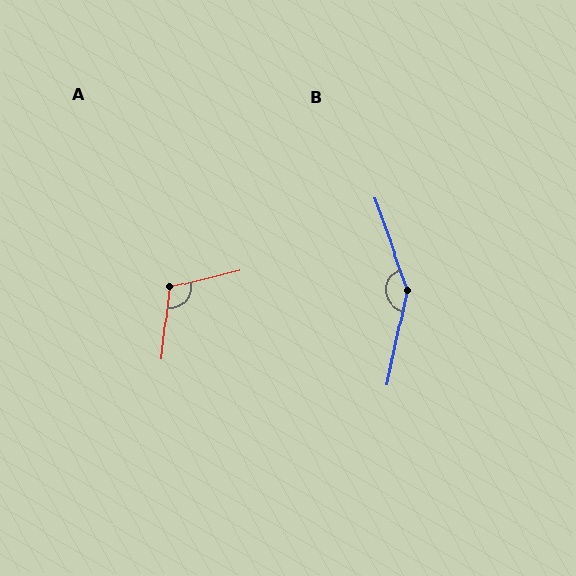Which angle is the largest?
B, at approximately 148 degrees.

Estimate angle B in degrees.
Approximately 148 degrees.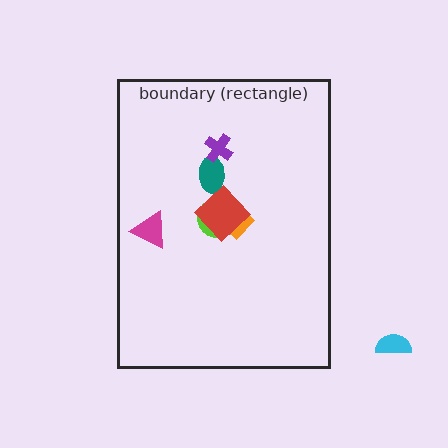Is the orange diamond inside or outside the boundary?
Inside.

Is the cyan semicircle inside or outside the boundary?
Outside.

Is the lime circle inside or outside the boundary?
Inside.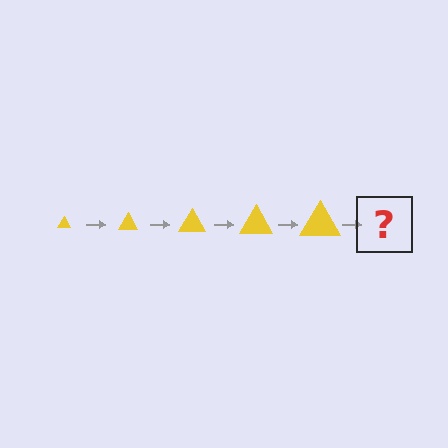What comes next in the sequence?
The next element should be a yellow triangle, larger than the previous one.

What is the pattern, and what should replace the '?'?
The pattern is that the triangle gets progressively larger each step. The '?' should be a yellow triangle, larger than the previous one.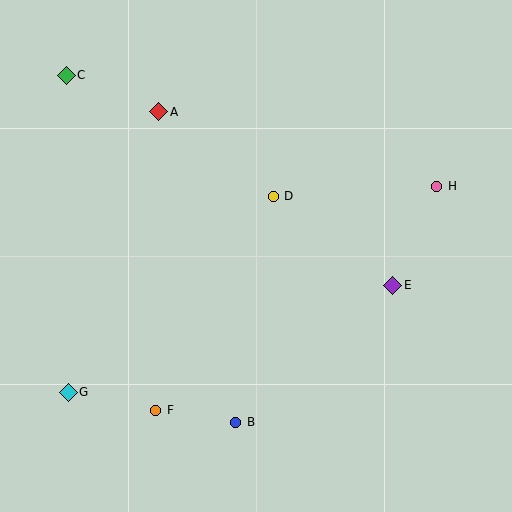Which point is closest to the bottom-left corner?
Point G is closest to the bottom-left corner.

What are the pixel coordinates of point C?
Point C is at (66, 75).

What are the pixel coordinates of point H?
Point H is at (437, 186).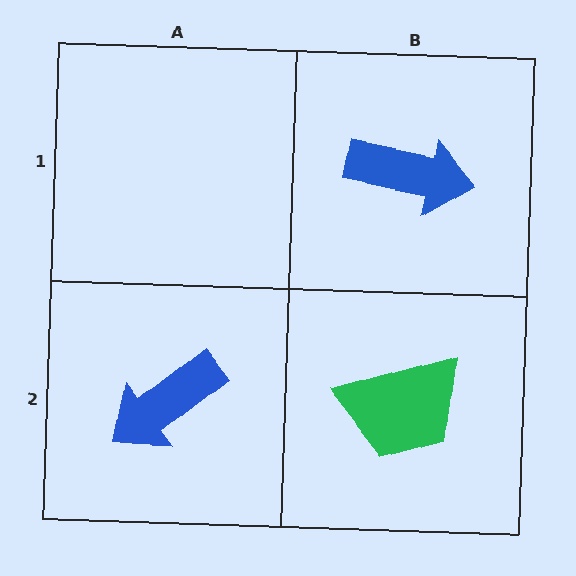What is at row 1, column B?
A blue arrow.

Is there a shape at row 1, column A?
No, that cell is empty.